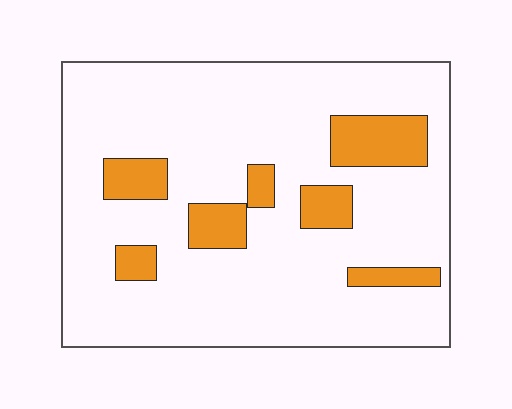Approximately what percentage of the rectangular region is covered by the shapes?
Approximately 15%.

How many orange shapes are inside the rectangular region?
7.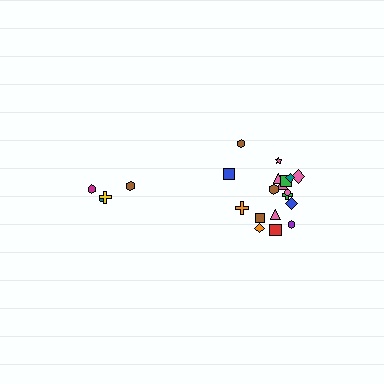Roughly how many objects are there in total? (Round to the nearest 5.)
Roughly 20 objects in total.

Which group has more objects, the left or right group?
The right group.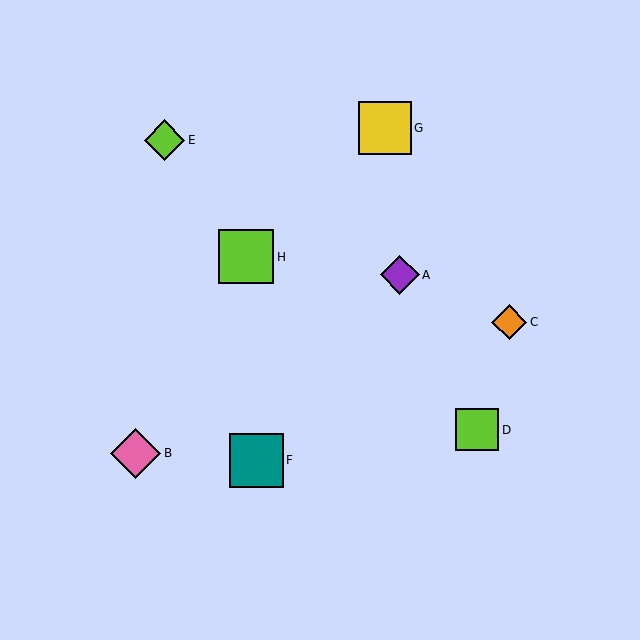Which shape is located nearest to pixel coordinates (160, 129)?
The lime diamond (labeled E) at (165, 140) is nearest to that location.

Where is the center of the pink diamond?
The center of the pink diamond is at (136, 453).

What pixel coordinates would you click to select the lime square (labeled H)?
Click at (246, 257) to select the lime square H.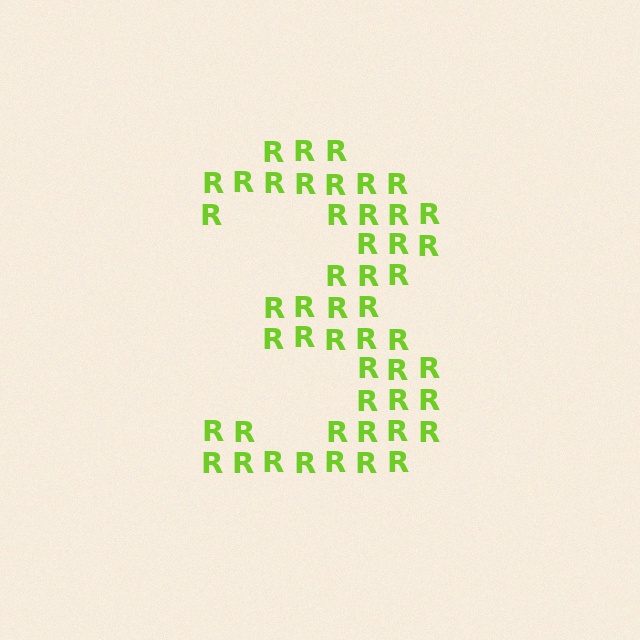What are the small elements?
The small elements are letter R's.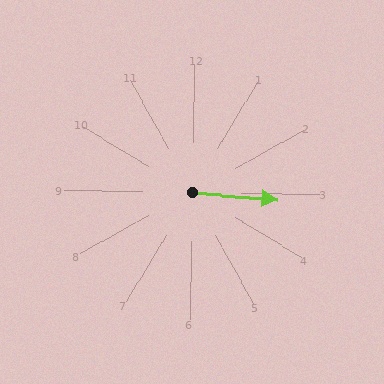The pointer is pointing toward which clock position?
Roughly 3 o'clock.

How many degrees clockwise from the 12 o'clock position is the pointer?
Approximately 94 degrees.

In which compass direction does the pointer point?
East.